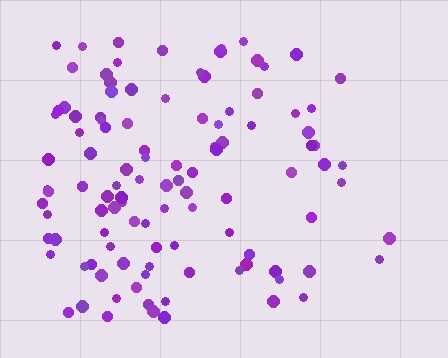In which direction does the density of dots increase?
From right to left, with the left side densest.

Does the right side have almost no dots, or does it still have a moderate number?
Still a moderate number, just noticeably fewer than the left.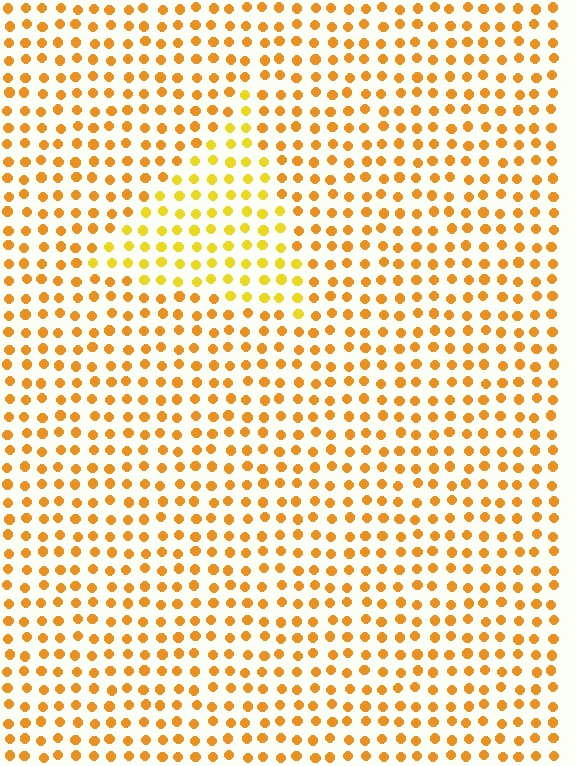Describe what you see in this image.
The image is filled with small orange elements in a uniform arrangement. A triangle-shaped region is visible where the elements are tinted to a slightly different hue, forming a subtle color boundary.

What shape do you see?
I see a triangle.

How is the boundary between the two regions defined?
The boundary is defined purely by a slight shift in hue (about 22 degrees). Spacing, size, and orientation are identical on both sides.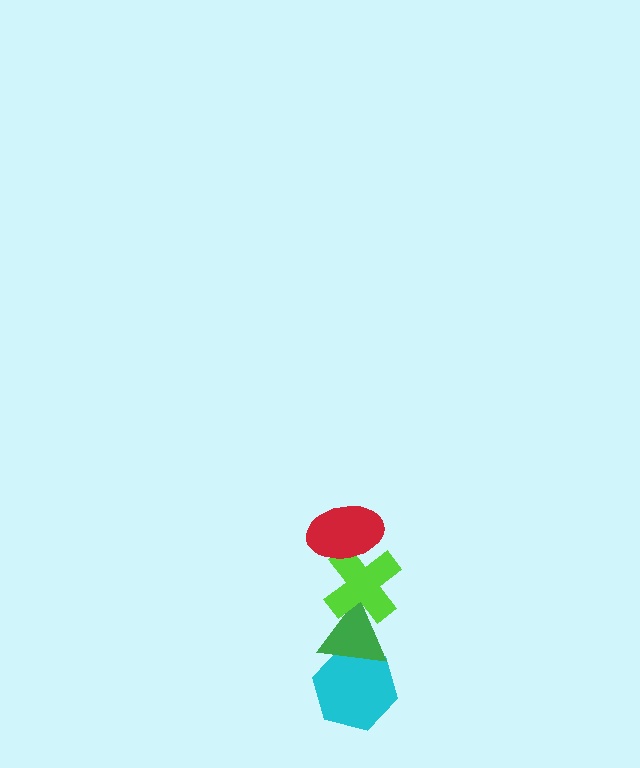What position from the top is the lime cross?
The lime cross is 2nd from the top.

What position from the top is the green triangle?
The green triangle is 3rd from the top.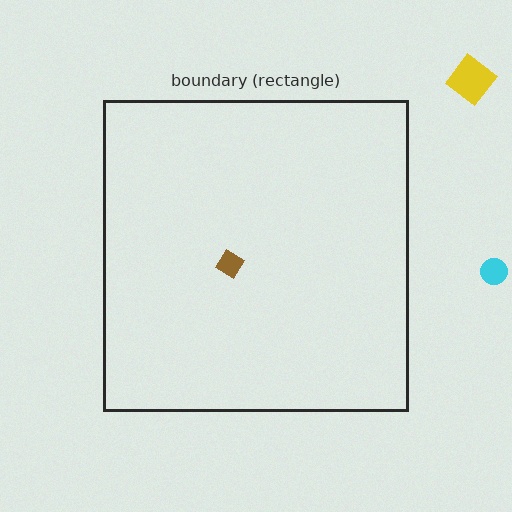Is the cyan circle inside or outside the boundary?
Outside.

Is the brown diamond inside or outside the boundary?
Inside.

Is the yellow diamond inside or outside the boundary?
Outside.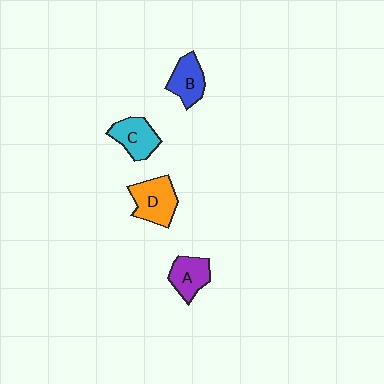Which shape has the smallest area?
Shape A (purple).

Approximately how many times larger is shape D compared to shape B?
Approximately 1.3 times.